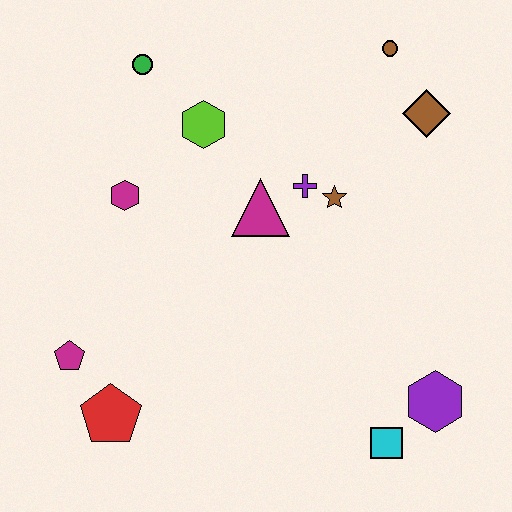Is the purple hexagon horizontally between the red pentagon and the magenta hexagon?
No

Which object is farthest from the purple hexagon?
The green circle is farthest from the purple hexagon.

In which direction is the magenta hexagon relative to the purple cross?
The magenta hexagon is to the left of the purple cross.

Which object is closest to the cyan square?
The purple hexagon is closest to the cyan square.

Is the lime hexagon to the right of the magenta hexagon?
Yes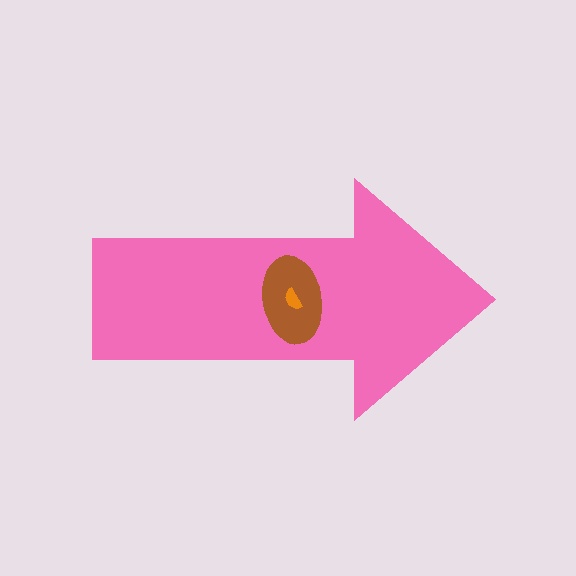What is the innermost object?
The orange semicircle.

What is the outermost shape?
The pink arrow.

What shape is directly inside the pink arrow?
The brown ellipse.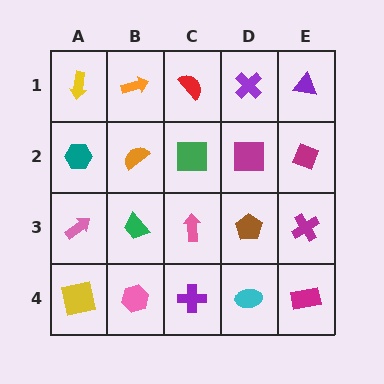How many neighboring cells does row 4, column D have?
3.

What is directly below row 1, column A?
A teal hexagon.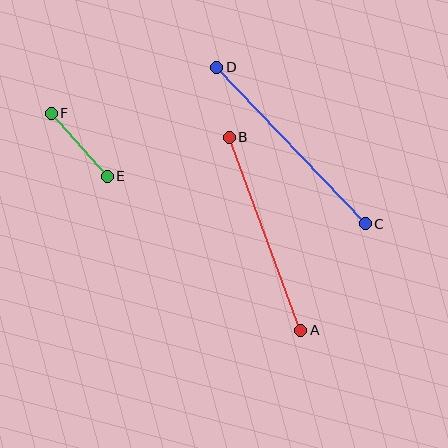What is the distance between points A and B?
The distance is approximately 206 pixels.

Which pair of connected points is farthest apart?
Points C and D are farthest apart.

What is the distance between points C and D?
The distance is approximately 215 pixels.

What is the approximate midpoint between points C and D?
The midpoint is at approximately (291, 146) pixels.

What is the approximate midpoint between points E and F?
The midpoint is at approximately (79, 145) pixels.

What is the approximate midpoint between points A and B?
The midpoint is at approximately (265, 234) pixels.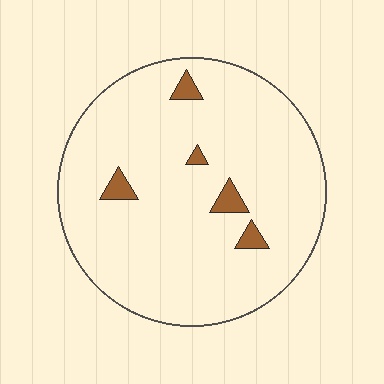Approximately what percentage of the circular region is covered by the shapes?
Approximately 5%.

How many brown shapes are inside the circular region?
5.